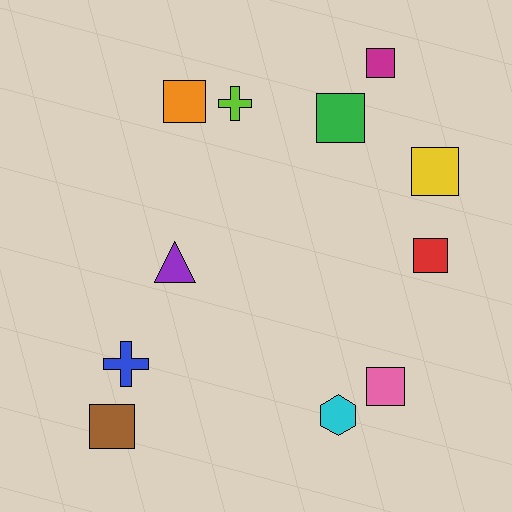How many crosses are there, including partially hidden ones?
There are 2 crosses.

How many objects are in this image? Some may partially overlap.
There are 11 objects.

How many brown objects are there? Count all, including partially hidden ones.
There is 1 brown object.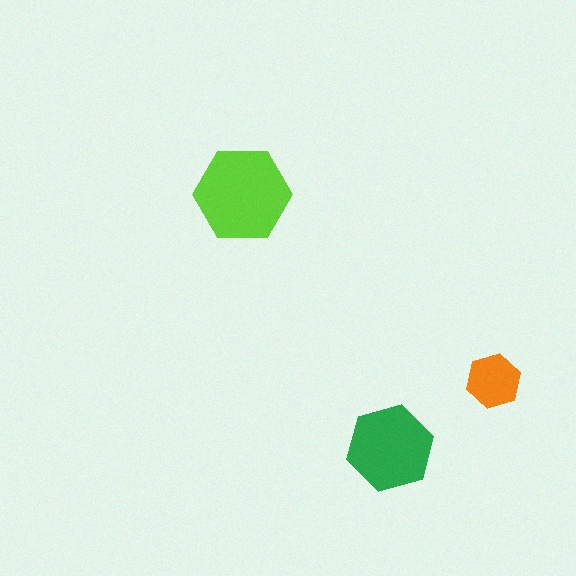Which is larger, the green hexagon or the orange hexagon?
The green one.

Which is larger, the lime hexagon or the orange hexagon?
The lime one.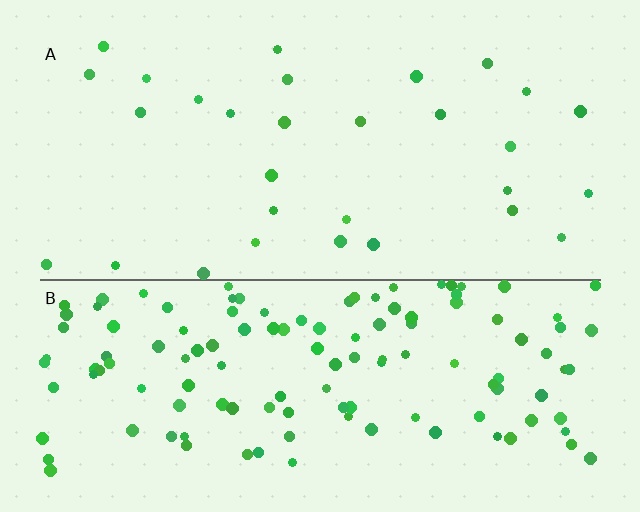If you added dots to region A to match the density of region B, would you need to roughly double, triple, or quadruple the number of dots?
Approximately quadruple.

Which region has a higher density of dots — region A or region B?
B (the bottom).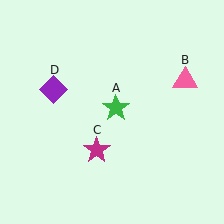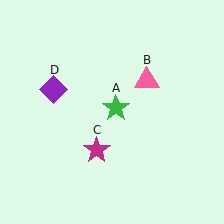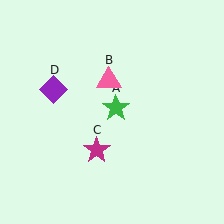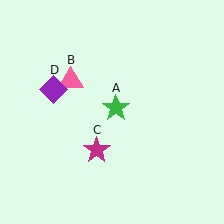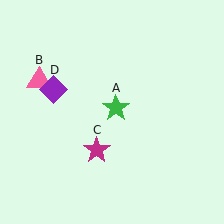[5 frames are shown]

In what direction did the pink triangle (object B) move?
The pink triangle (object B) moved left.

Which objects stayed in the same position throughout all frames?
Green star (object A) and magenta star (object C) and purple diamond (object D) remained stationary.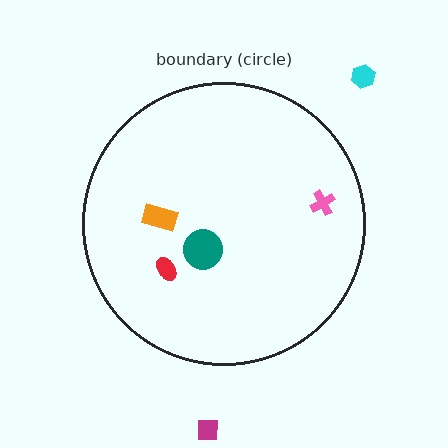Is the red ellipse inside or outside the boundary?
Inside.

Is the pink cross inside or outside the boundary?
Inside.